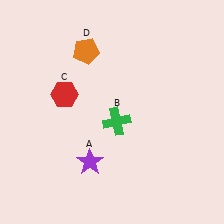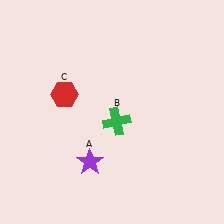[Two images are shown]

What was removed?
The orange pentagon (D) was removed in Image 2.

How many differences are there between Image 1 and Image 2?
There is 1 difference between the two images.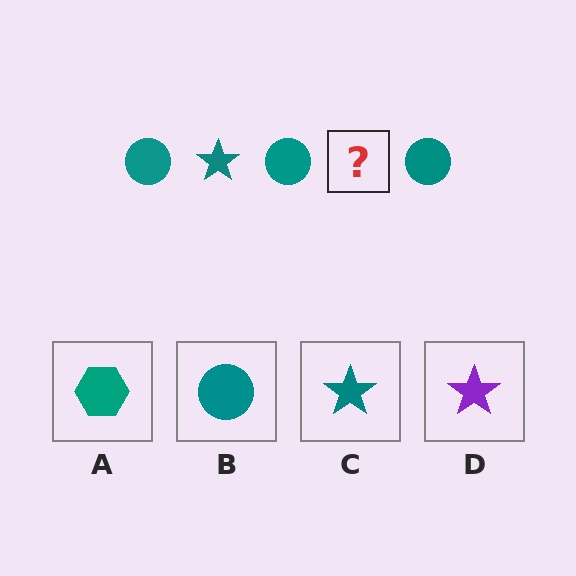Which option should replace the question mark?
Option C.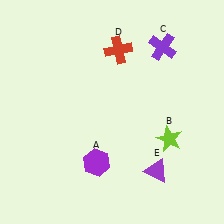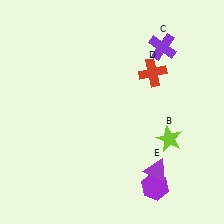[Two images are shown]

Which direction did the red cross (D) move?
The red cross (D) moved right.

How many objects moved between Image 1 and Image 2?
2 objects moved between the two images.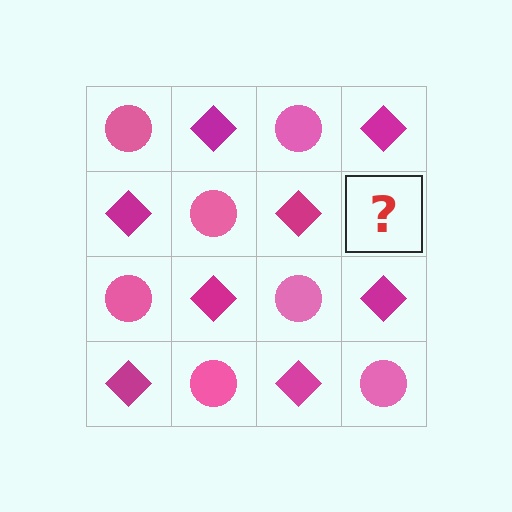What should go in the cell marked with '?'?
The missing cell should contain a pink circle.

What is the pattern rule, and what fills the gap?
The rule is that it alternates pink circle and magenta diamond in a checkerboard pattern. The gap should be filled with a pink circle.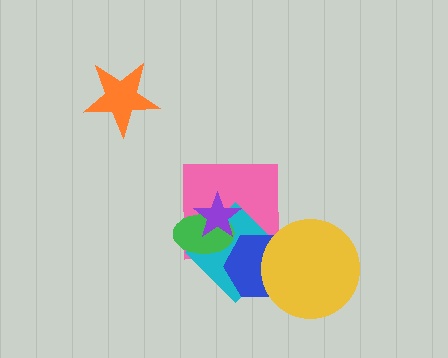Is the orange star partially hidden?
No, no other shape covers it.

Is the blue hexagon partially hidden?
Yes, it is partially covered by another shape.